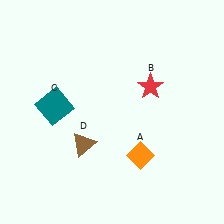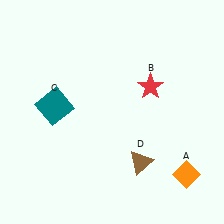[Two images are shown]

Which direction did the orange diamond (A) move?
The orange diamond (A) moved right.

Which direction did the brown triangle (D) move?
The brown triangle (D) moved right.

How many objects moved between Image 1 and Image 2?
2 objects moved between the two images.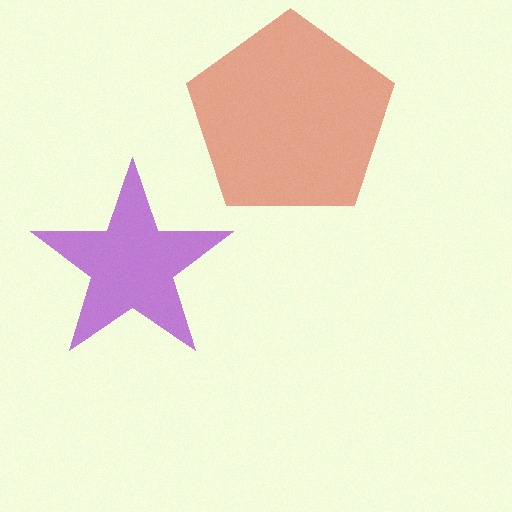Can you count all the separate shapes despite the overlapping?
Yes, there are 2 separate shapes.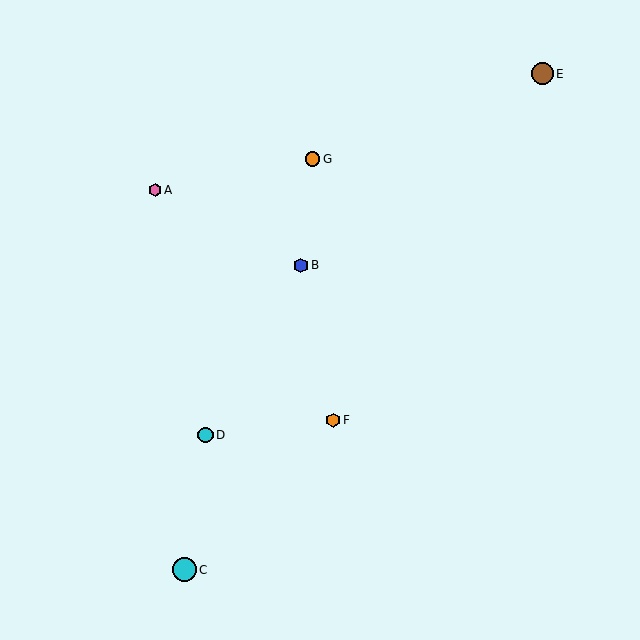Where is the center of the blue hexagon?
The center of the blue hexagon is at (301, 265).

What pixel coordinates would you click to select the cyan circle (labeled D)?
Click at (205, 435) to select the cyan circle D.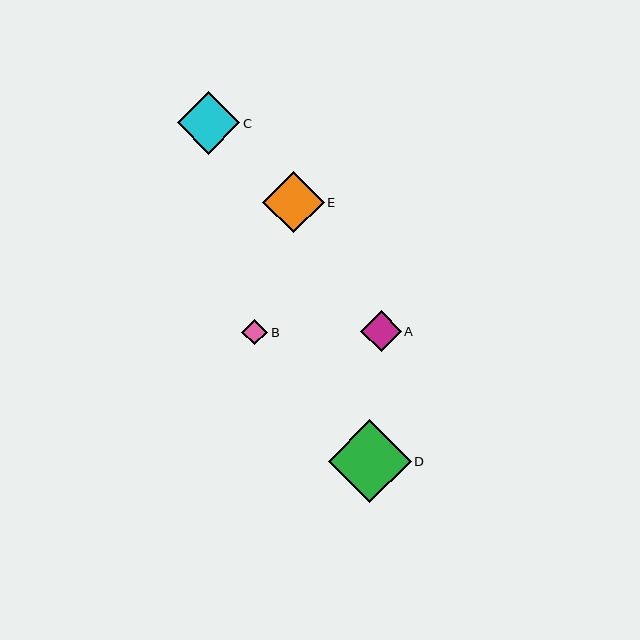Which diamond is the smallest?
Diamond B is the smallest with a size of approximately 26 pixels.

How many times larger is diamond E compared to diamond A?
Diamond E is approximately 1.5 times the size of diamond A.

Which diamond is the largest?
Diamond D is the largest with a size of approximately 83 pixels.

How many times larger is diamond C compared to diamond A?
Diamond C is approximately 1.5 times the size of diamond A.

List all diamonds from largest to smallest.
From largest to smallest: D, C, E, A, B.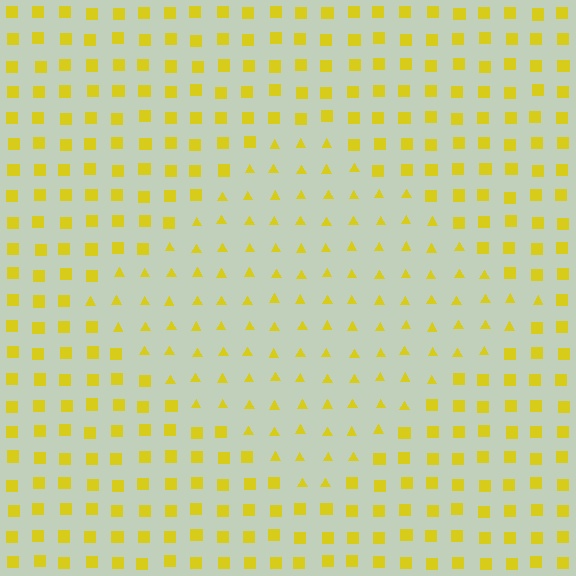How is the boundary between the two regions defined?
The boundary is defined by a change in element shape: triangles inside vs. squares outside. All elements share the same color and spacing.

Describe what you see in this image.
The image is filled with small yellow elements arranged in a uniform grid. A diamond-shaped region contains triangles, while the surrounding area contains squares. The boundary is defined purely by the change in element shape.